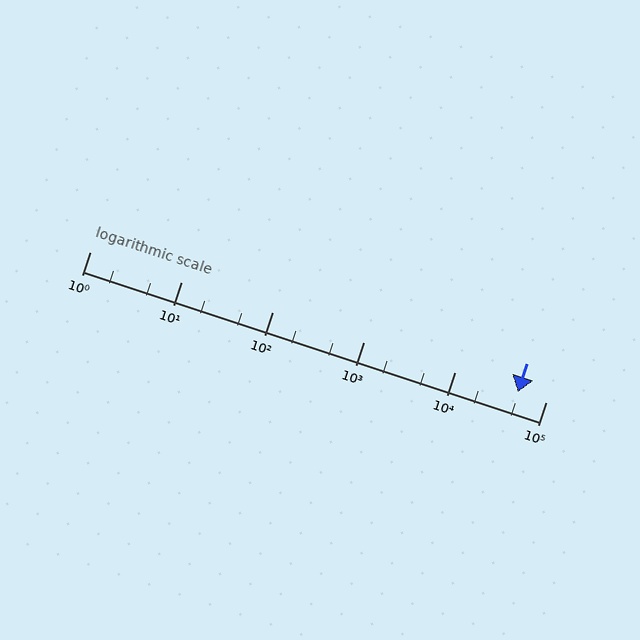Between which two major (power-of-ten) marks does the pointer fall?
The pointer is between 10000 and 100000.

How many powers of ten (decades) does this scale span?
The scale spans 5 decades, from 1 to 100000.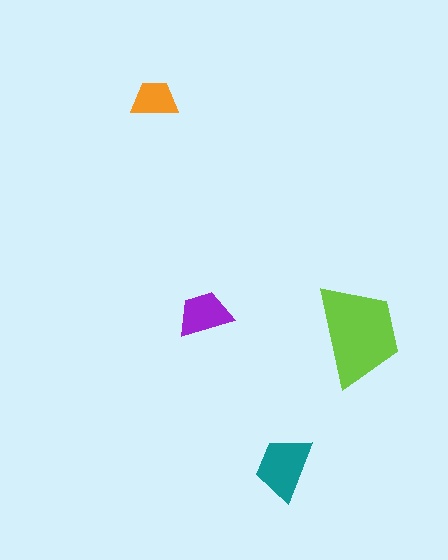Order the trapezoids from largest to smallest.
the lime one, the teal one, the purple one, the orange one.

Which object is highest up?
The orange trapezoid is topmost.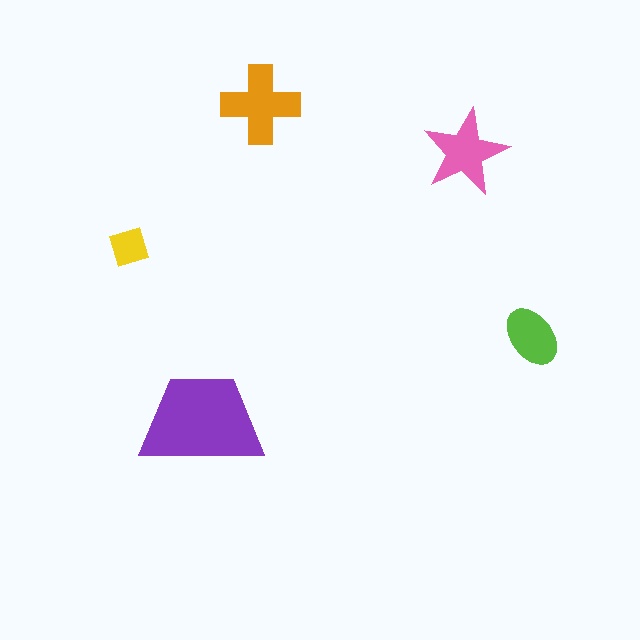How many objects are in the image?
There are 5 objects in the image.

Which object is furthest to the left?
The yellow diamond is leftmost.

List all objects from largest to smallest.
The purple trapezoid, the orange cross, the pink star, the lime ellipse, the yellow diamond.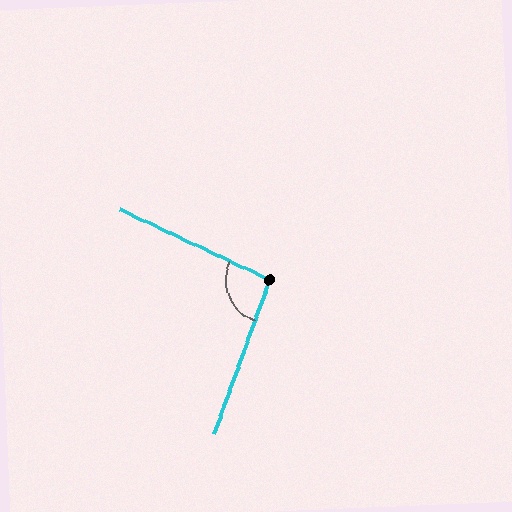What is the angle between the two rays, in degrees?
Approximately 95 degrees.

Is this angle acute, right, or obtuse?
It is obtuse.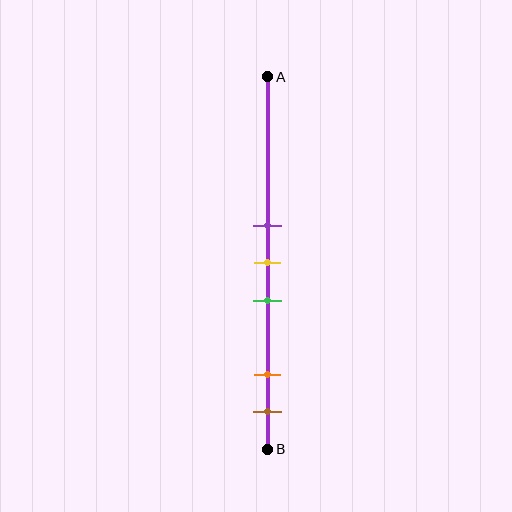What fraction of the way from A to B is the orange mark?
The orange mark is approximately 80% (0.8) of the way from A to B.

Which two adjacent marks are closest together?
The purple and yellow marks are the closest adjacent pair.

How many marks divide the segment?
There are 5 marks dividing the segment.